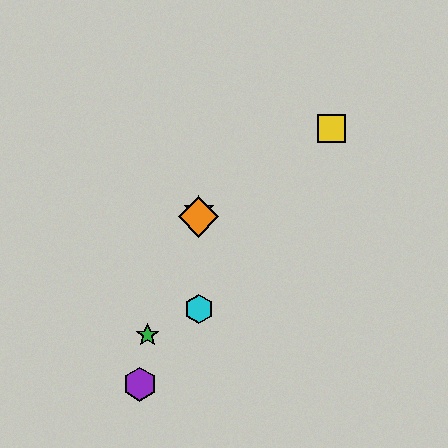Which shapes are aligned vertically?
The red hexagon, the blue star, the orange diamond, the cyan hexagon are aligned vertically.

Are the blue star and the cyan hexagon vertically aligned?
Yes, both are at x≈199.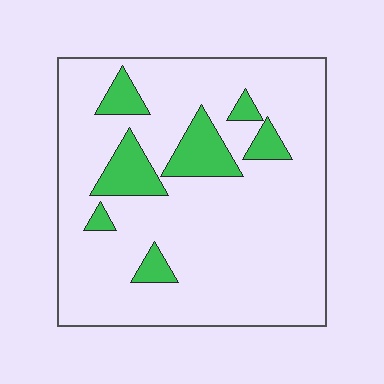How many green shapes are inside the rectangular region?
7.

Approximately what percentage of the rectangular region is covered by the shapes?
Approximately 15%.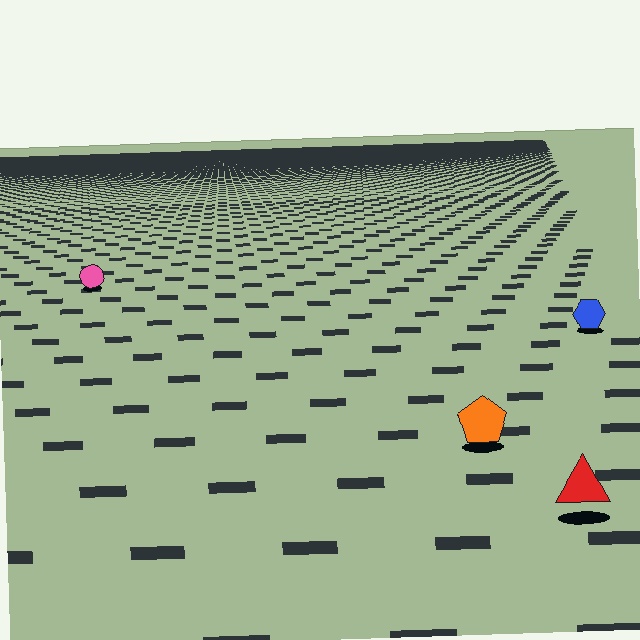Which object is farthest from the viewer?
The pink circle is farthest from the viewer. It appears smaller and the ground texture around it is denser.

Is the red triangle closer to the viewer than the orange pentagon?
Yes. The red triangle is closer — you can tell from the texture gradient: the ground texture is coarser near it.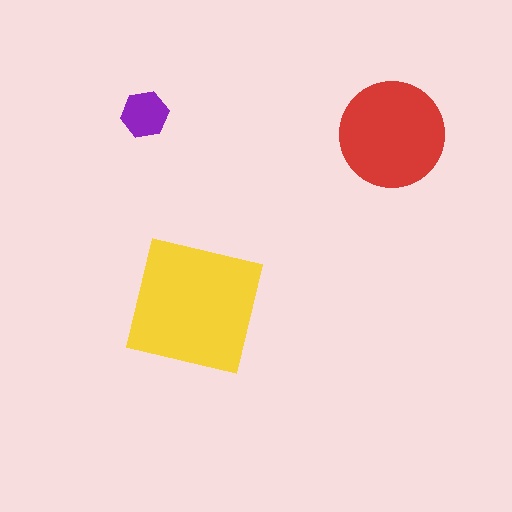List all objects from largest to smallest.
The yellow square, the red circle, the purple hexagon.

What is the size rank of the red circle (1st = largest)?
2nd.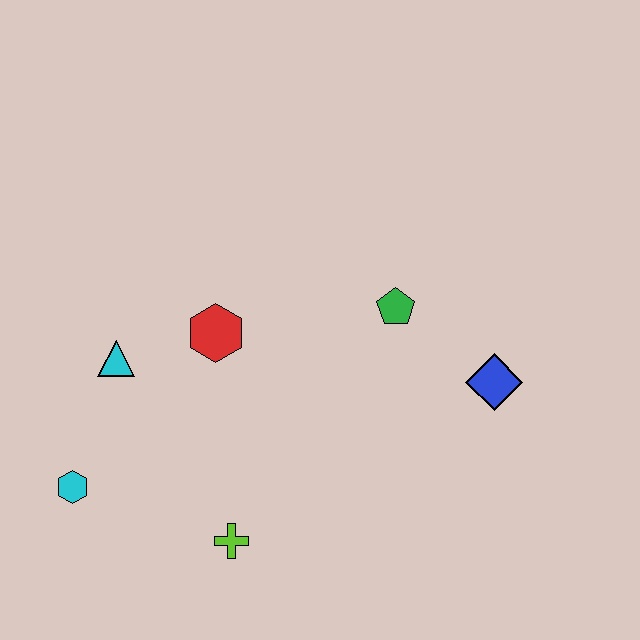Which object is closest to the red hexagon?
The cyan triangle is closest to the red hexagon.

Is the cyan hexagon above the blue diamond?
No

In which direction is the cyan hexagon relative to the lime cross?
The cyan hexagon is to the left of the lime cross.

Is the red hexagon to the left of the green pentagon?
Yes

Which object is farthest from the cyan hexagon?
The blue diamond is farthest from the cyan hexagon.